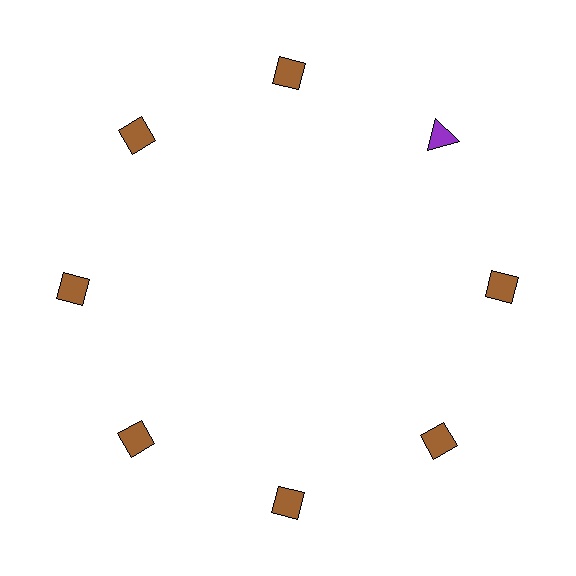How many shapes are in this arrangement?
There are 8 shapes arranged in a ring pattern.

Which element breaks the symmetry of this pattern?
The purple triangle at roughly the 2 o'clock position breaks the symmetry. All other shapes are brown diamonds.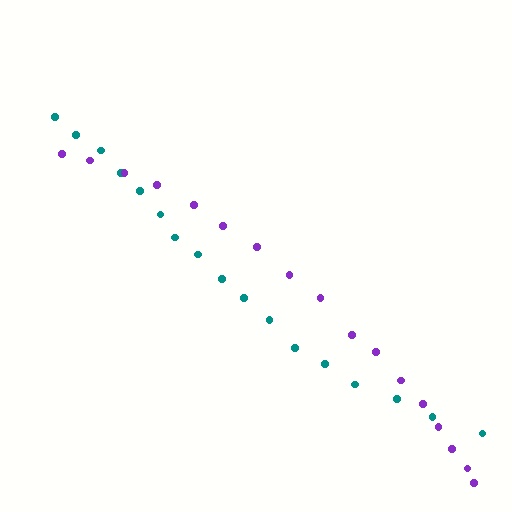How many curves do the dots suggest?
There are 2 distinct paths.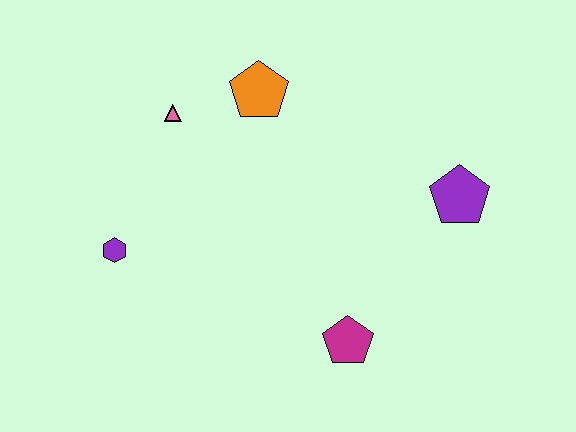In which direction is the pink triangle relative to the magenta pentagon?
The pink triangle is above the magenta pentagon.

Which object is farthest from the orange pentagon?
The magenta pentagon is farthest from the orange pentagon.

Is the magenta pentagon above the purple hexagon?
No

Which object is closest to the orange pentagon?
The pink triangle is closest to the orange pentagon.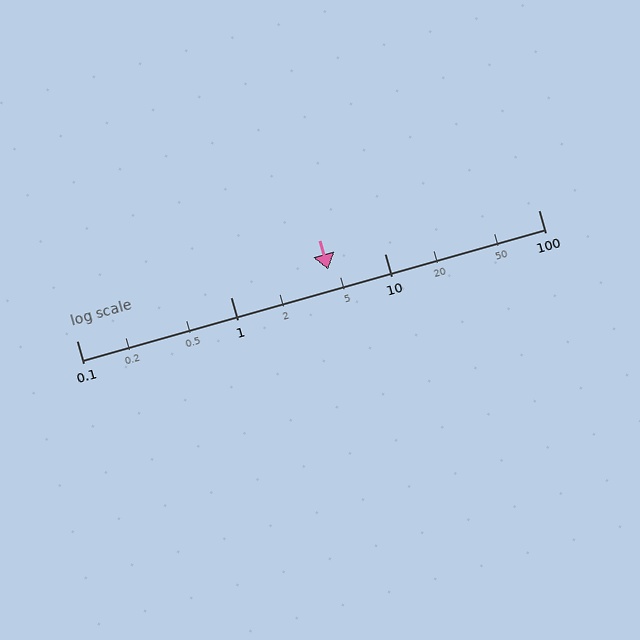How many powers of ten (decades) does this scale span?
The scale spans 3 decades, from 0.1 to 100.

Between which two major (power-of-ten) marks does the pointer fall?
The pointer is between 1 and 10.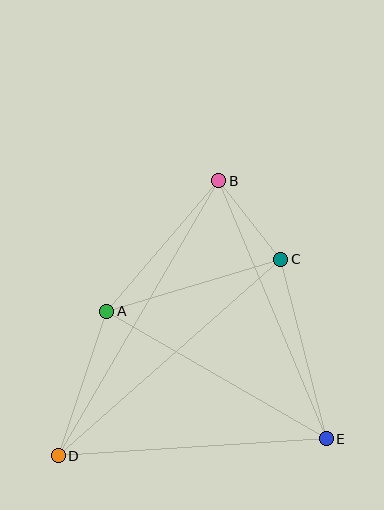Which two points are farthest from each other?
Points B and D are farthest from each other.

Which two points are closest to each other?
Points B and C are closest to each other.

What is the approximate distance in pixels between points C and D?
The distance between C and D is approximately 297 pixels.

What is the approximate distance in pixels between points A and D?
The distance between A and D is approximately 153 pixels.